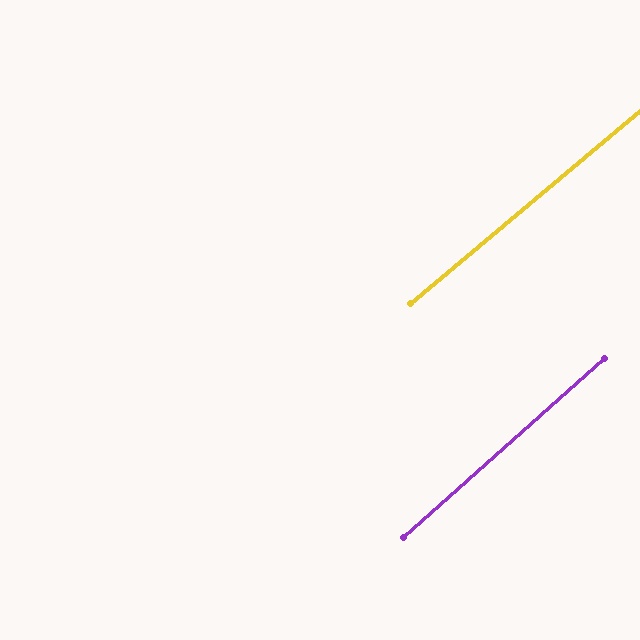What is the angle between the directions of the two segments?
Approximately 2 degrees.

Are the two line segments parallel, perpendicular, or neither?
Parallel — their directions differ by only 1.9°.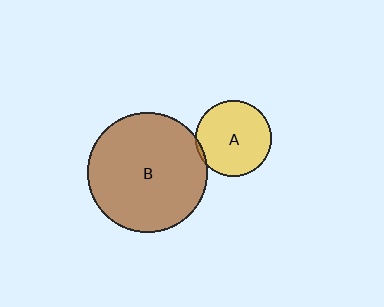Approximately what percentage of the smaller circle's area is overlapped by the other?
Approximately 5%.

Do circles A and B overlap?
Yes.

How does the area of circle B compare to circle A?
Approximately 2.5 times.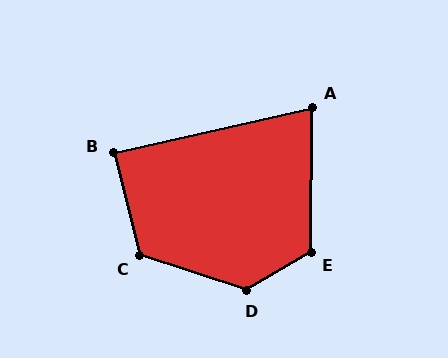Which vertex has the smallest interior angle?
A, at approximately 77 degrees.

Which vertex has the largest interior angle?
D, at approximately 131 degrees.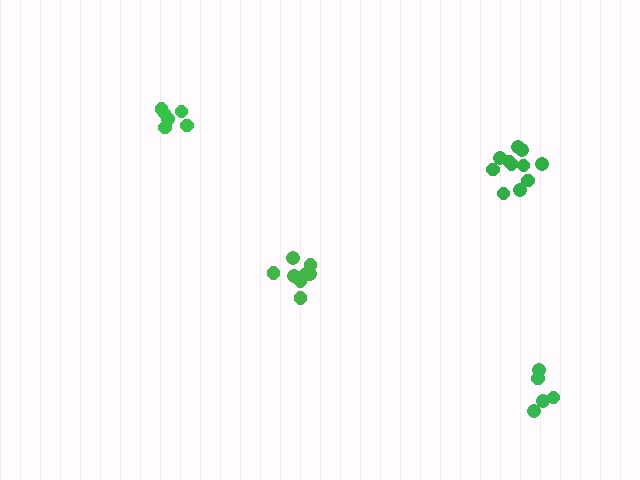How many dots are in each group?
Group 1: 5 dots, Group 2: 8 dots, Group 3: 11 dots, Group 4: 6 dots (30 total).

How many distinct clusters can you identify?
There are 4 distinct clusters.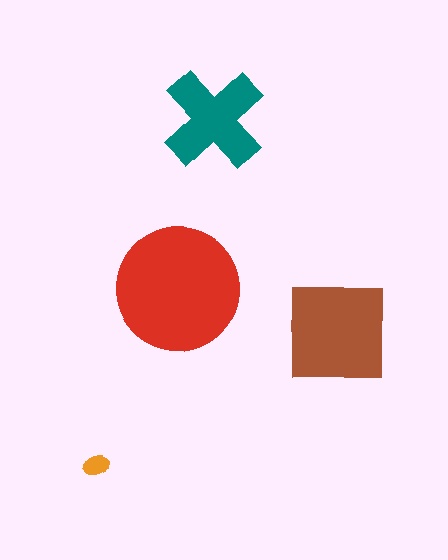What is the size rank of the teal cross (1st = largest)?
3rd.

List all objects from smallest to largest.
The orange ellipse, the teal cross, the brown square, the red circle.